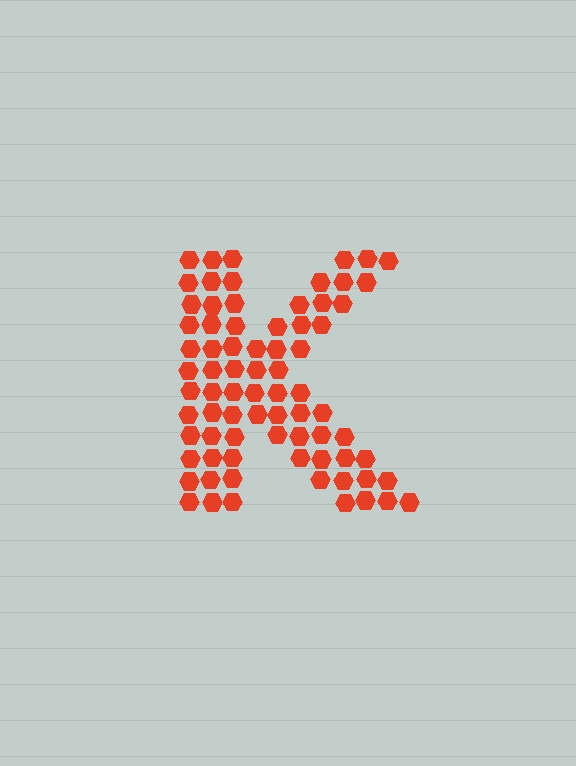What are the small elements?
The small elements are hexagons.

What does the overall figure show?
The overall figure shows the letter K.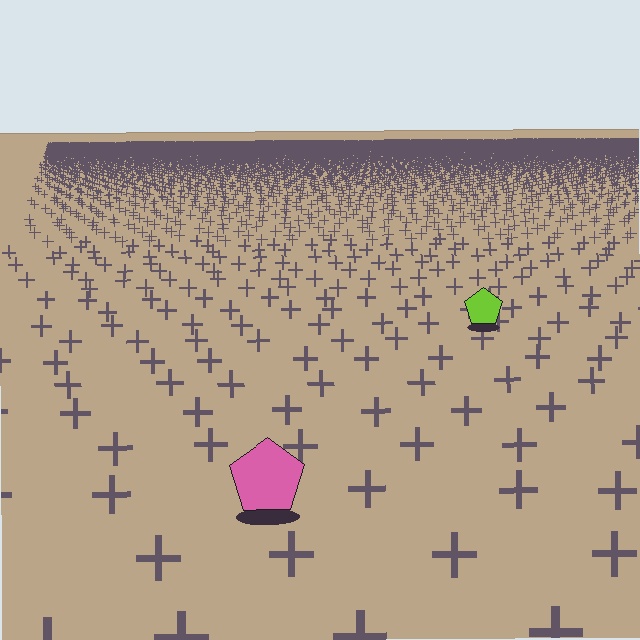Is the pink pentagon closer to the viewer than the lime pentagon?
Yes. The pink pentagon is closer — you can tell from the texture gradient: the ground texture is coarser near it.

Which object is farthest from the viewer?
The lime pentagon is farthest from the viewer. It appears smaller and the ground texture around it is denser.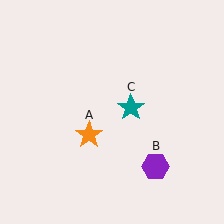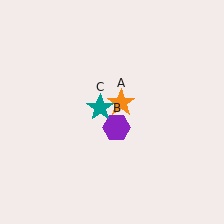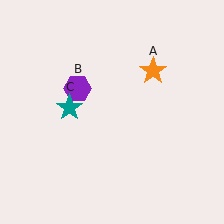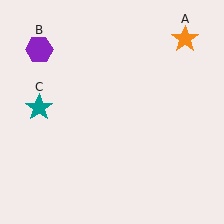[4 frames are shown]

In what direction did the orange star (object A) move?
The orange star (object A) moved up and to the right.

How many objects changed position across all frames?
3 objects changed position: orange star (object A), purple hexagon (object B), teal star (object C).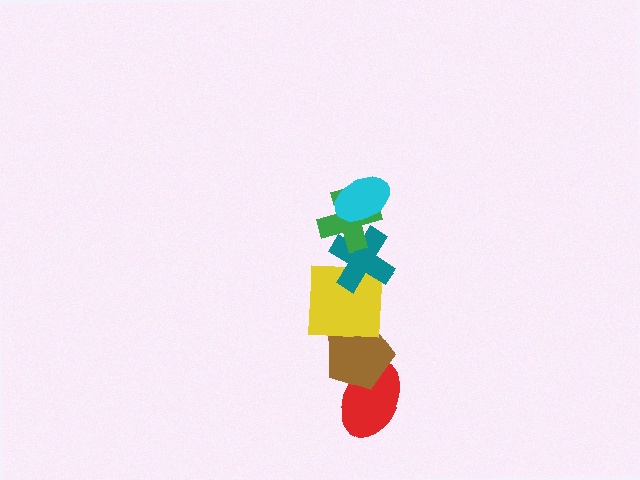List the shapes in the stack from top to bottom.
From top to bottom: the cyan ellipse, the green cross, the teal cross, the yellow square, the brown pentagon, the red ellipse.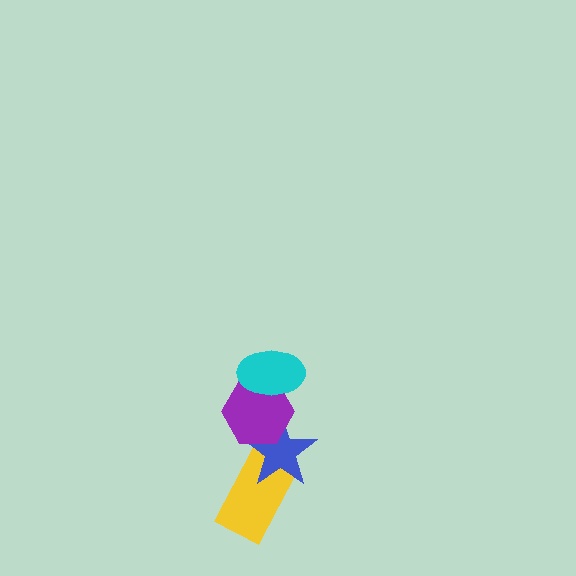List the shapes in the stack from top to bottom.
From top to bottom: the cyan ellipse, the purple hexagon, the blue star, the yellow rectangle.